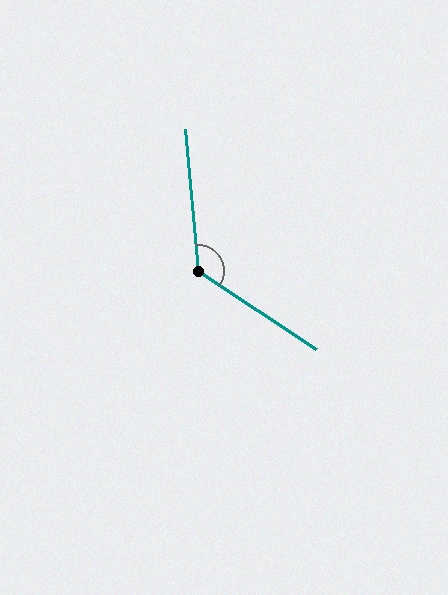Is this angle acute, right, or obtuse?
It is obtuse.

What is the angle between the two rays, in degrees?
Approximately 129 degrees.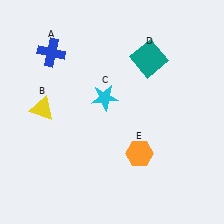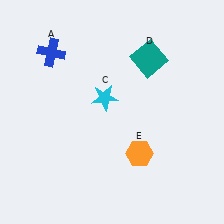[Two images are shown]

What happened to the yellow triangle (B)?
The yellow triangle (B) was removed in Image 2. It was in the top-left area of Image 1.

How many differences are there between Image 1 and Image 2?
There is 1 difference between the two images.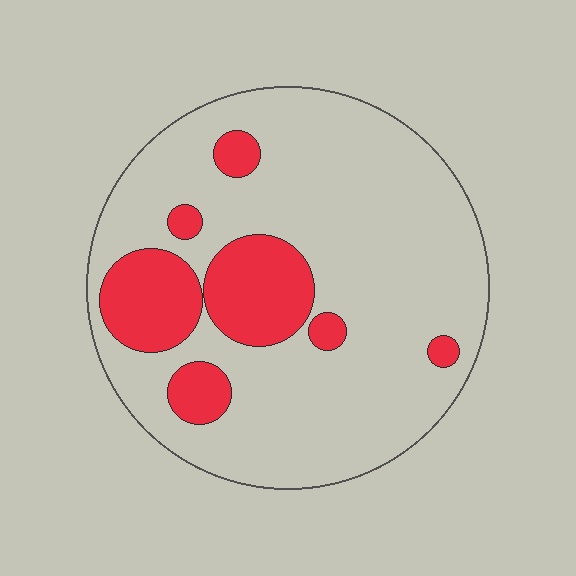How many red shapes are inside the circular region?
7.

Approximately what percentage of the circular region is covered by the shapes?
Approximately 20%.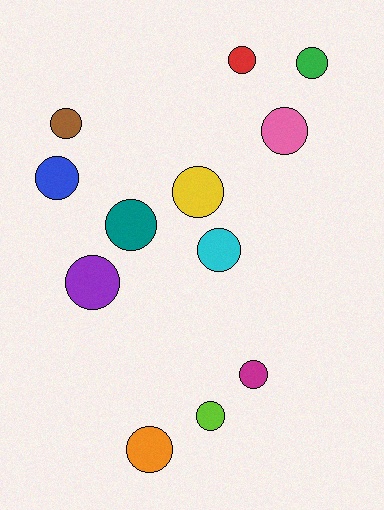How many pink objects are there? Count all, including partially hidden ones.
There is 1 pink object.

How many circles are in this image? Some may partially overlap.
There are 12 circles.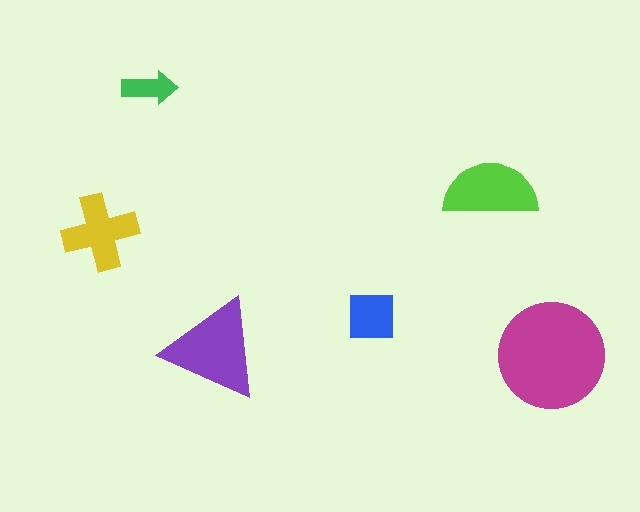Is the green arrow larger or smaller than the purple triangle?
Smaller.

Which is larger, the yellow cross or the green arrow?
The yellow cross.